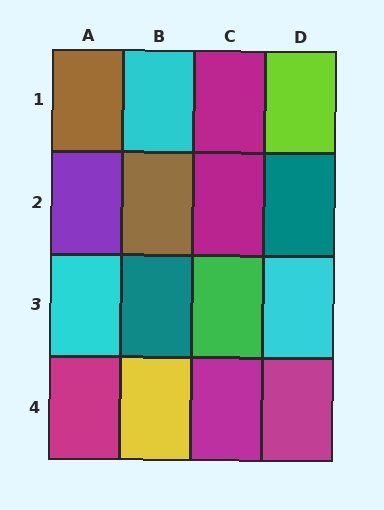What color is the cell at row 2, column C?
Magenta.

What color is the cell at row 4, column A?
Magenta.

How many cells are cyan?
3 cells are cyan.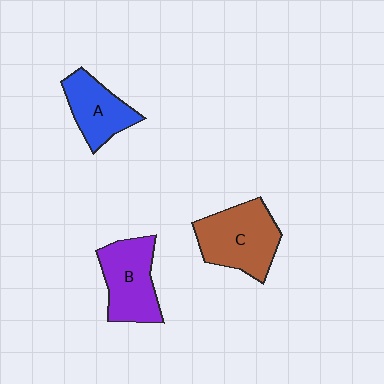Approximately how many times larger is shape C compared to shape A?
Approximately 1.4 times.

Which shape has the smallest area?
Shape A (blue).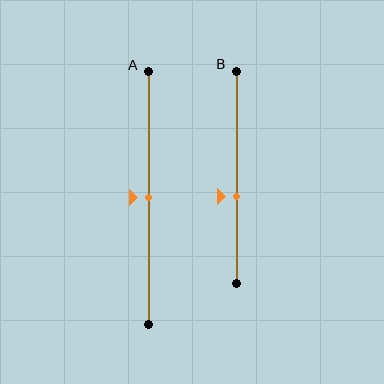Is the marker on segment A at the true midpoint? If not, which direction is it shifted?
Yes, the marker on segment A is at the true midpoint.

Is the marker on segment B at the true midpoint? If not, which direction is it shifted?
No, the marker on segment B is shifted downward by about 9% of the segment length.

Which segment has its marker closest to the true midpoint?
Segment A has its marker closest to the true midpoint.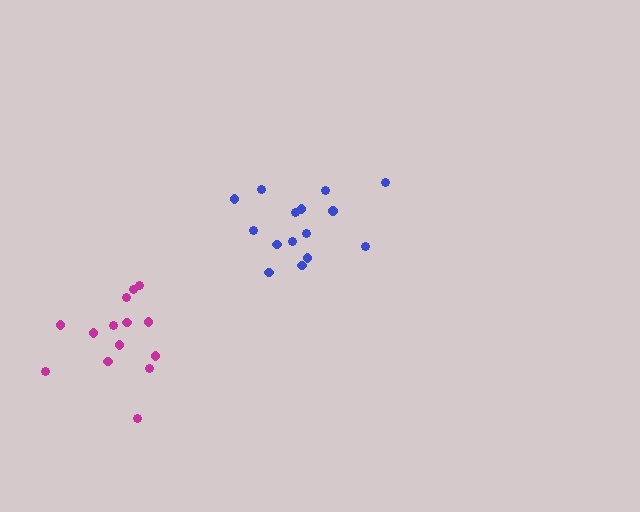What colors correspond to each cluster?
The clusters are colored: magenta, blue.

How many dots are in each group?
Group 1: 14 dots, Group 2: 15 dots (29 total).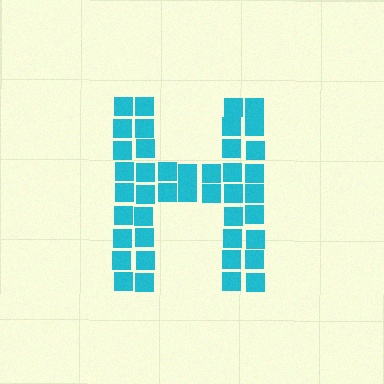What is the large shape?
The large shape is the letter H.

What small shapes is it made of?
It is made of small squares.